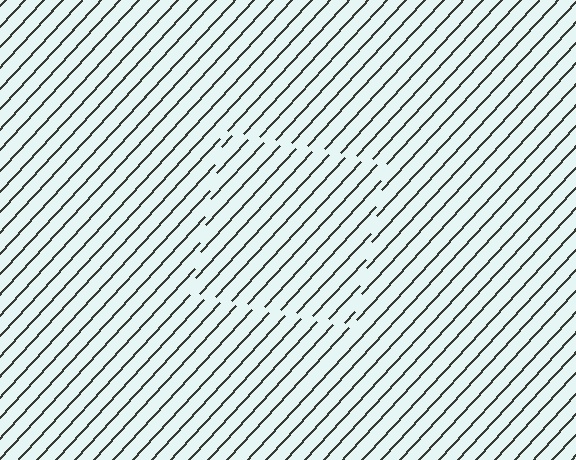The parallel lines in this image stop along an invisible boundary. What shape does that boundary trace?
An illusory square. The interior of the shape contains the same grating, shifted by half a period — the contour is defined by the phase discontinuity where line-ends from the inner and outer gratings abut.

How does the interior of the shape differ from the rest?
The interior of the shape contains the same grating, shifted by half a period — the contour is defined by the phase discontinuity where line-ends from the inner and outer gratings abut.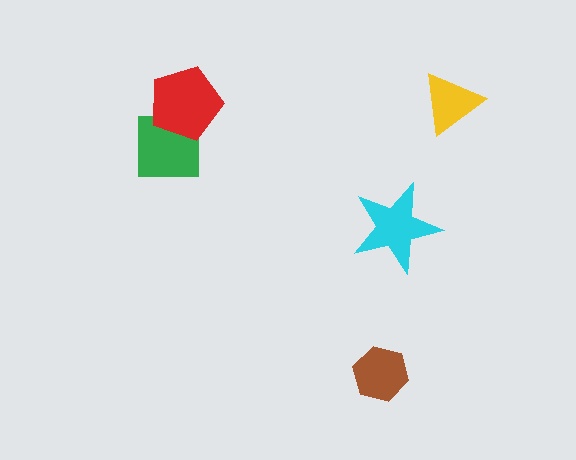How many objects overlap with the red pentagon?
1 object overlaps with the red pentagon.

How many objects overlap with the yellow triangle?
0 objects overlap with the yellow triangle.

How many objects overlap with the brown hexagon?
0 objects overlap with the brown hexagon.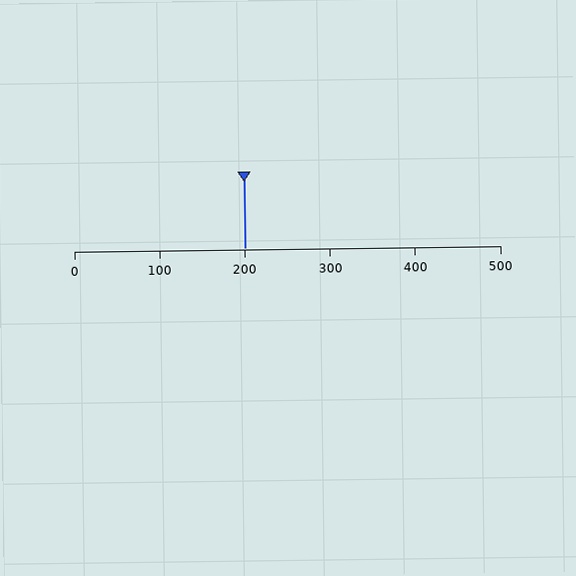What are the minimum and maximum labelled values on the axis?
The axis runs from 0 to 500.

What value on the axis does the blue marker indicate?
The marker indicates approximately 200.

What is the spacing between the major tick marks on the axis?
The major ticks are spaced 100 apart.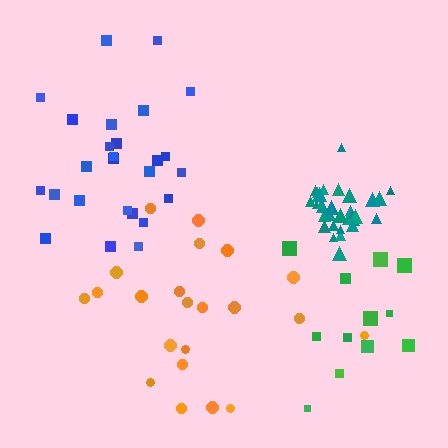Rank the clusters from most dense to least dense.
teal, blue, orange, green.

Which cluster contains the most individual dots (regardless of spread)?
Teal (32).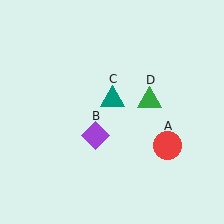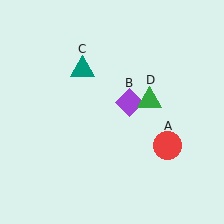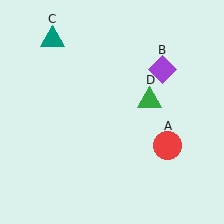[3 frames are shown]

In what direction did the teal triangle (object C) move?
The teal triangle (object C) moved up and to the left.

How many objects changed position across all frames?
2 objects changed position: purple diamond (object B), teal triangle (object C).